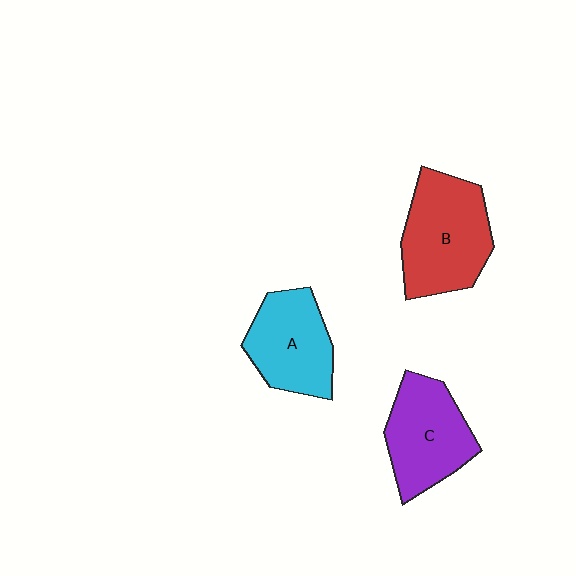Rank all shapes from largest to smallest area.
From largest to smallest: B (red), C (purple), A (cyan).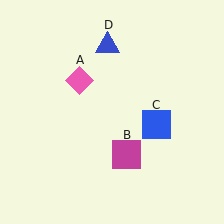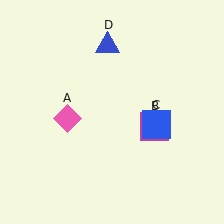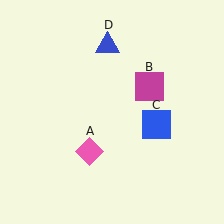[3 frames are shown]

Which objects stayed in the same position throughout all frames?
Blue square (object C) and blue triangle (object D) remained stationary.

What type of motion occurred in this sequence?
The pink diamond (object A), magenta square (object B) rotated counterclockwise around the center of the scene.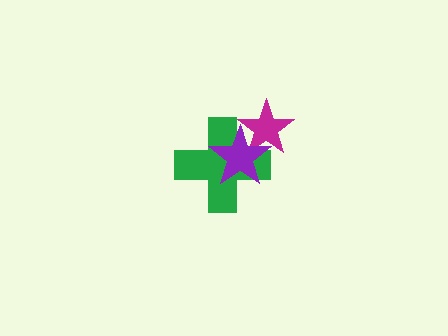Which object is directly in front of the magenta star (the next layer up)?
The green cross is directly in front of the magenta star.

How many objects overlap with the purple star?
2 objects overlap with the purple star.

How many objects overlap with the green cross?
2 objects overlap with the green cross.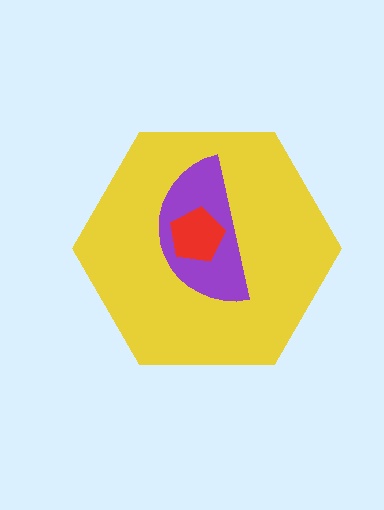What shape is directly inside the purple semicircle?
The red pentagon.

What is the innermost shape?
The red pentagon.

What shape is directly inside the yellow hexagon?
The purple semicircle.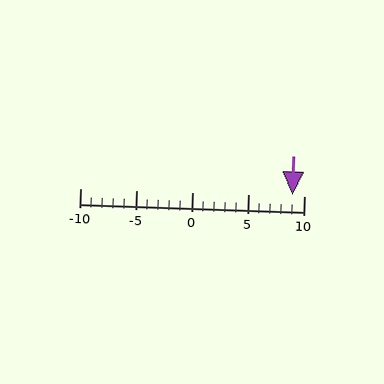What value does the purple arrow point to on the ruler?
The purple arrow points to approximately 9.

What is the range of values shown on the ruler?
The ruler shows values from -10 to 10.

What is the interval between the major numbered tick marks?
The major tick marks are spaced 5 units apart.